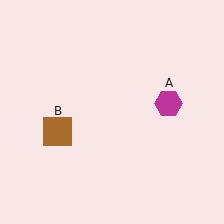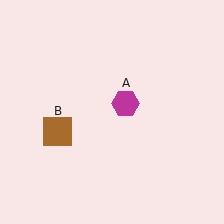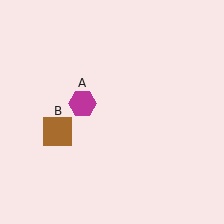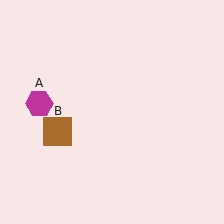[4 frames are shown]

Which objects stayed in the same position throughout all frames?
Brown square (object B) remained stationary.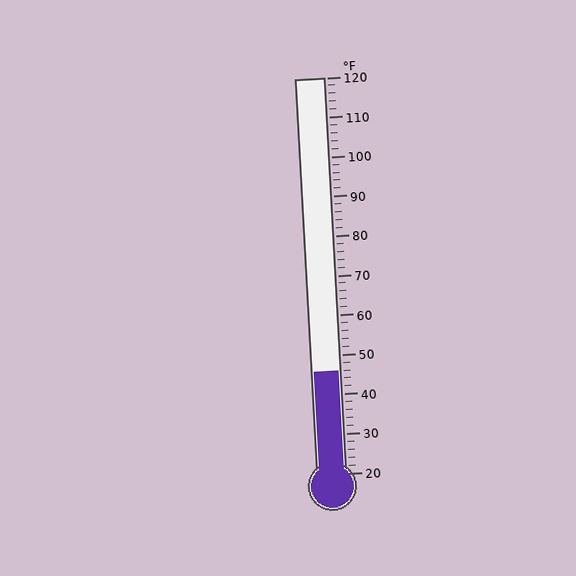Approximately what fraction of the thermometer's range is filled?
The thermometer is filled to approximately 25% of its range.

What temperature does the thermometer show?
The thermometer shows approximately 46°F.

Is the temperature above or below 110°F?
The temperature is below 110°F.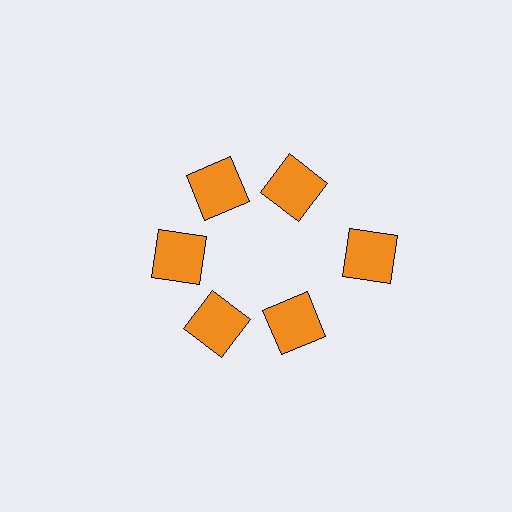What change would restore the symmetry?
The symmetry would be restored by moving it inward, back onto the ring so that all 6 squares sit at equal angles and equal distance from the center.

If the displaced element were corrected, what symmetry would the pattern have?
It would have 6-fold rotational symmetry — the pattern would map onto itself every 60 degrees.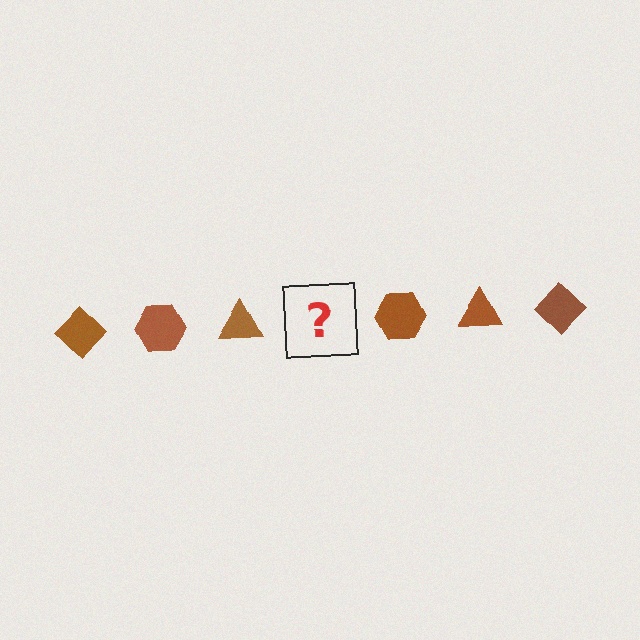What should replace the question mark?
The question mark should be replaced with a brown diamond.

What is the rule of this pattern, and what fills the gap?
The rule is that the pattern cycles through diamond, hexagon, triangle shapes in brown. The gap should be filled with a brown diamond.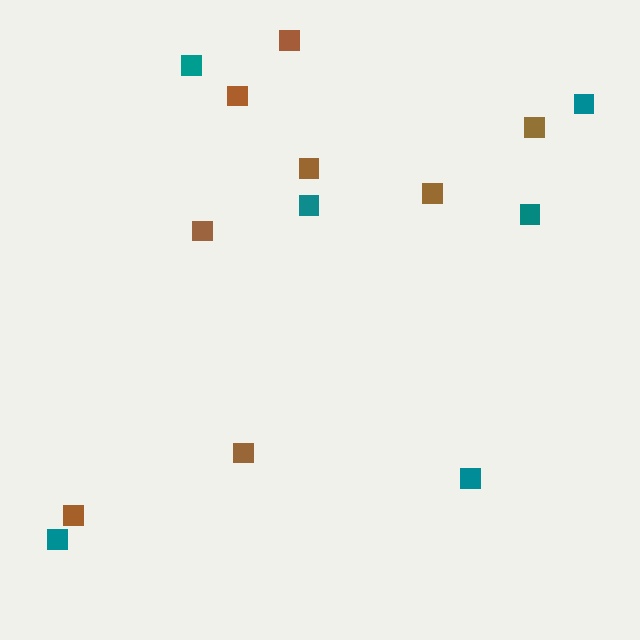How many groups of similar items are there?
There are 2 groups: one group of brown squares (8) and one group of teal squares (6).